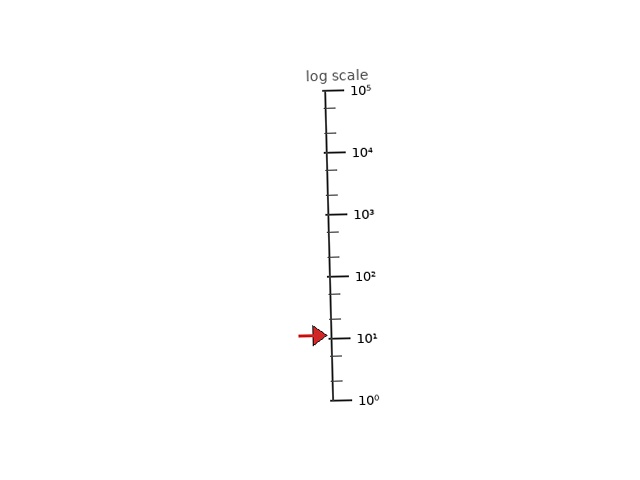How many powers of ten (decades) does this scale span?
The scale spans 5 decades, from 1 to 100000.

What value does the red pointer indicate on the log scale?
The pointer indicates approximately 11.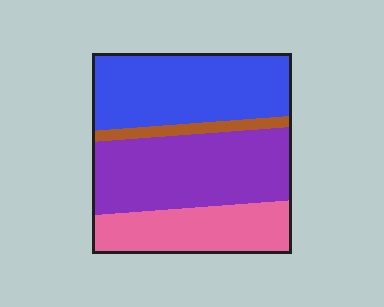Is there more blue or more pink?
Blue.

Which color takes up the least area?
Brown, at roughly 5%.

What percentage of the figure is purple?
Purple covers around 35% of the figure.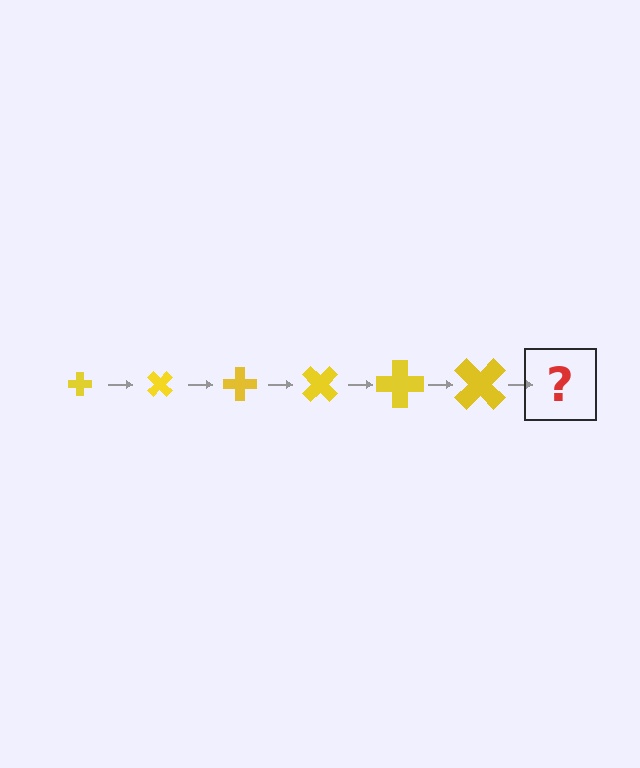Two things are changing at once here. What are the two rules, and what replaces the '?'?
The two rules are that the cross grows larger each step and it rotates 45 degrees each step. The '?' should be a cross, larger than the previous one and rotated 270 degrees from the start.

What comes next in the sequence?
The next element should be a cross, larger than the previous one and rotated 270 degrees from the start.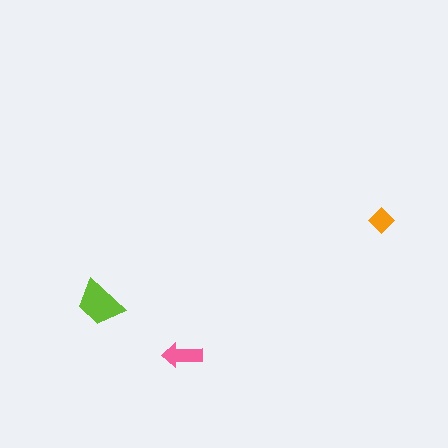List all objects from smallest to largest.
The orange diamond, the pink arrow, the lime trapezoid.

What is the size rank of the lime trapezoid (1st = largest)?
1st.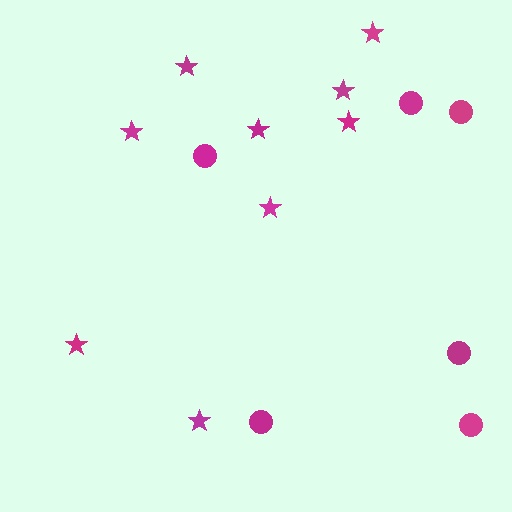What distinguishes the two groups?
There are 2 groups: one group of circles (6) and one group of stars (9).